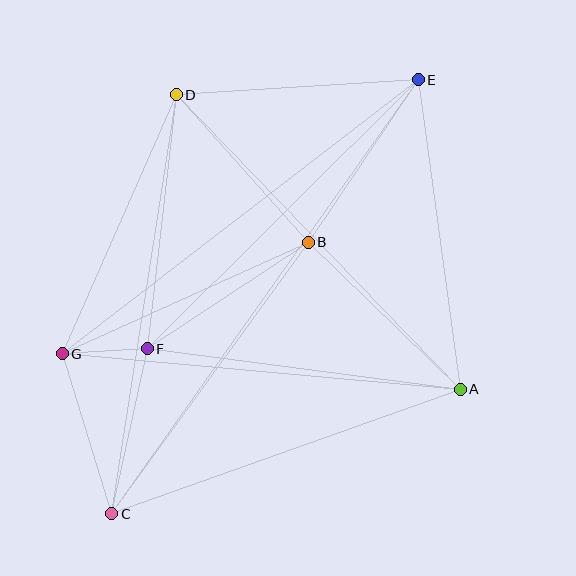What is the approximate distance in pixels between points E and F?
The distance between E and F is approximately 382 pixels.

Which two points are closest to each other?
Points F and G are closest to each other.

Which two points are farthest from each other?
Points C and E are farthest from each other.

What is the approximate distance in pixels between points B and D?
The distance between B and D is approximately 198 pixels.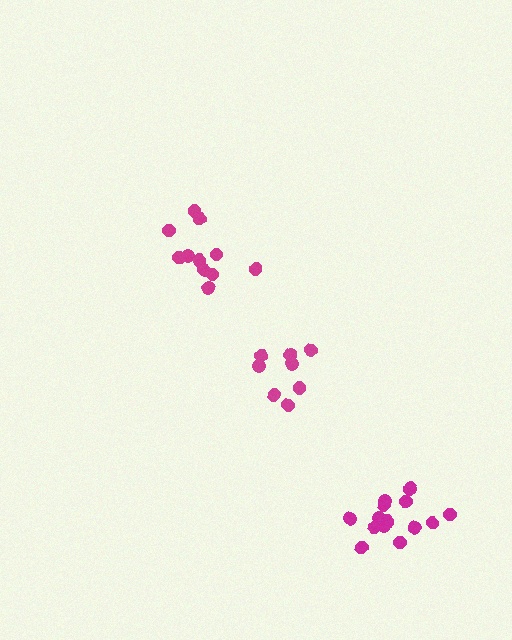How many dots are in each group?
Group 1: 15 dots, Group 2: 11 dots, Group 3: 9 dots (35 total).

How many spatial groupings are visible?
There are 3 spatial groupings.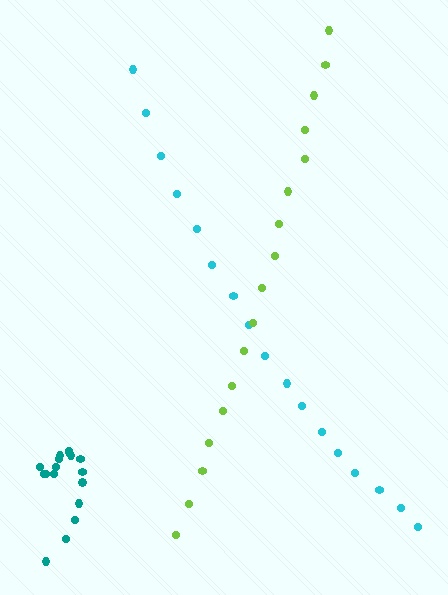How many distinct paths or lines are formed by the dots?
There are 3 distinct paths.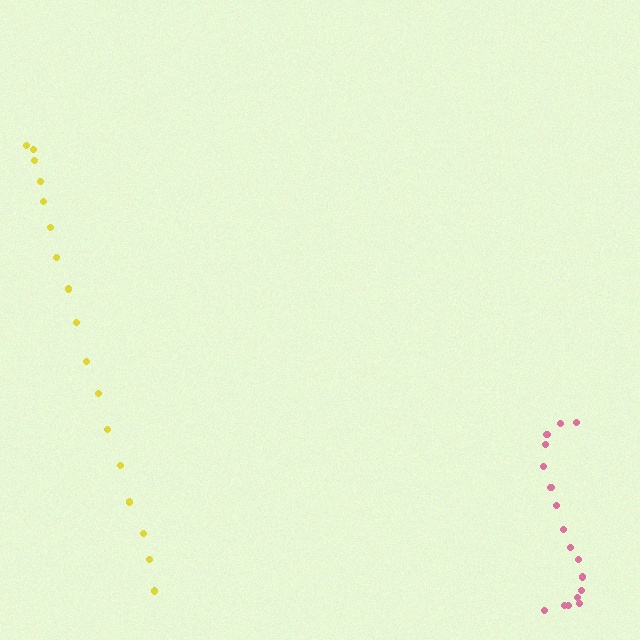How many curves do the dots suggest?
There are 2 distinct paths.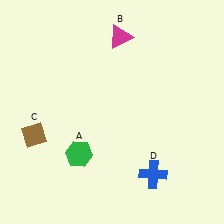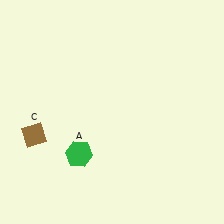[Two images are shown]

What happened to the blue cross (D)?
The blue cross (D) was removed in Image 2. It was in the bottom-right area of Image 1.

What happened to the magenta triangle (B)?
The magenta triangle (B) was removed in Image 2. It was in the top-right area of Image 1.